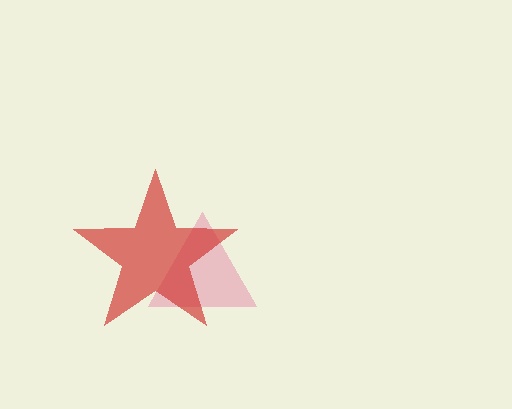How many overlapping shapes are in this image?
There are 2 overlapping shapes in the image.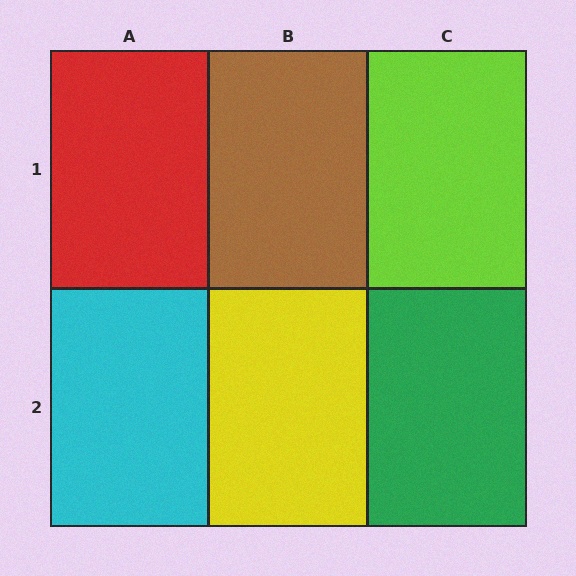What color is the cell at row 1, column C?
Lime.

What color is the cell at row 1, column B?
Brown.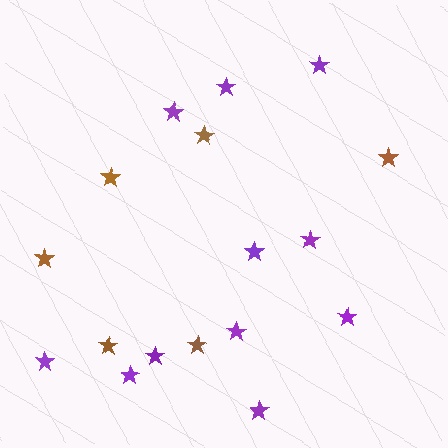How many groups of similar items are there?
There are 2 groups: one group of brown stars (6) and one group of purple stars (11).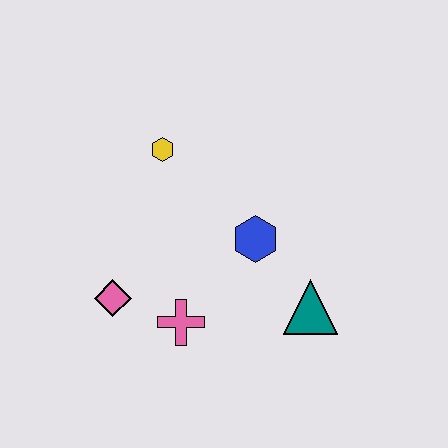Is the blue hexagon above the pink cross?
Yes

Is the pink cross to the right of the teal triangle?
No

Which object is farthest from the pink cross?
The yellow hexagon is farthest from the pink cross.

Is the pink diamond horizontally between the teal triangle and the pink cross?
No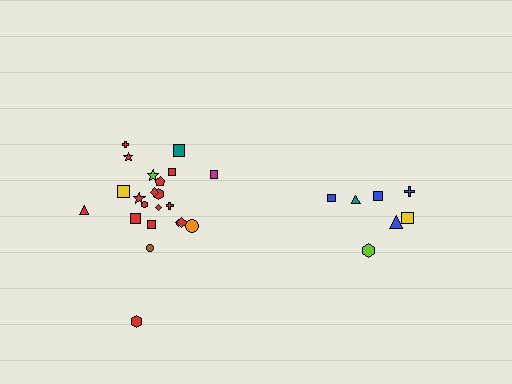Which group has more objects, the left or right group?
The left group.